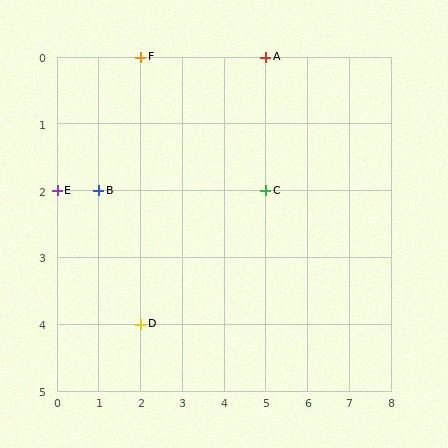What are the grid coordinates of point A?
Point A is at grid coordinates (5, 0).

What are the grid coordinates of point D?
Point D is at grid coordinates (2, 4).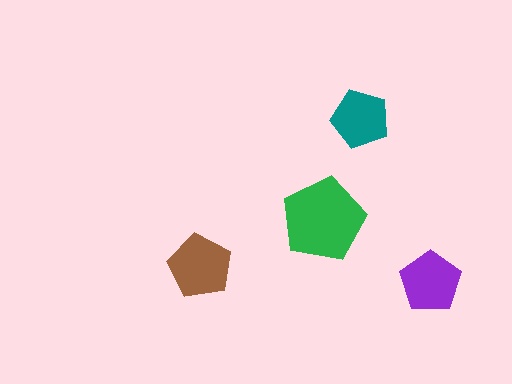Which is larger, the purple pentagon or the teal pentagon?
The purple one.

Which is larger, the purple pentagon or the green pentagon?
The green one.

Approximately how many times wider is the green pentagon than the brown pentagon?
About 1.5 times wider.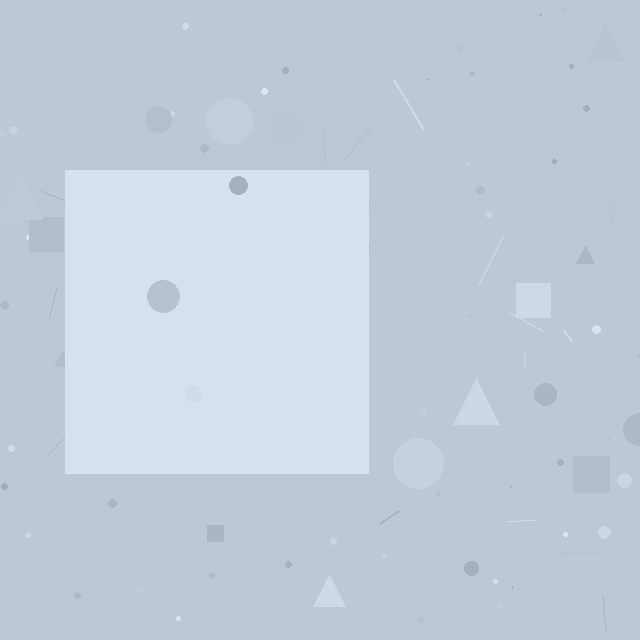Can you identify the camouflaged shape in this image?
The camouflaged shape is a square.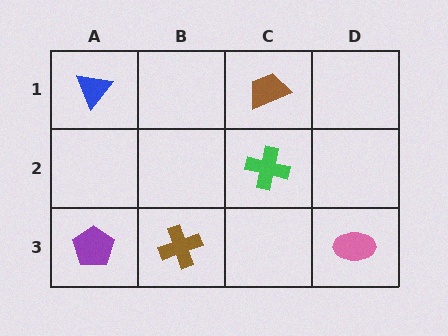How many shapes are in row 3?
3 shapes.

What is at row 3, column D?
A pink ellipse.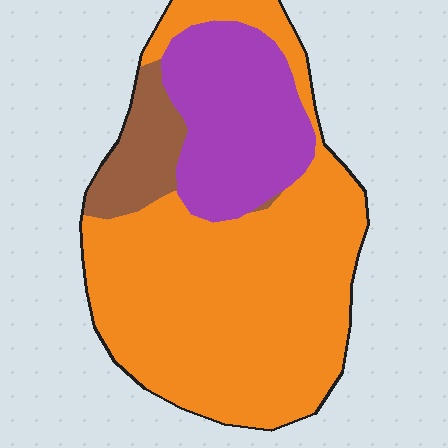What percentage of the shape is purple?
Purple covers 25% of the shape.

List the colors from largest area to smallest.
From largest to smallest: orange, purple, brown.